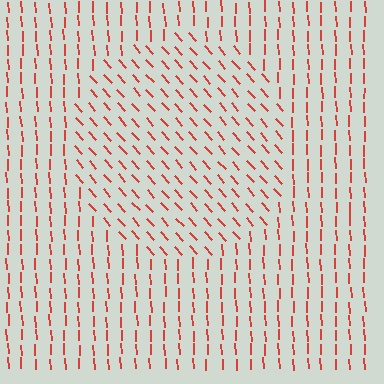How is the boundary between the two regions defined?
The boundary is defined purely by a change in line orientation (approximately 39 degrees difference). All lines are the same color and thickness.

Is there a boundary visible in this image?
Yes, there is a texture boundary formed by a change in line orientation.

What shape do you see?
I see a circle.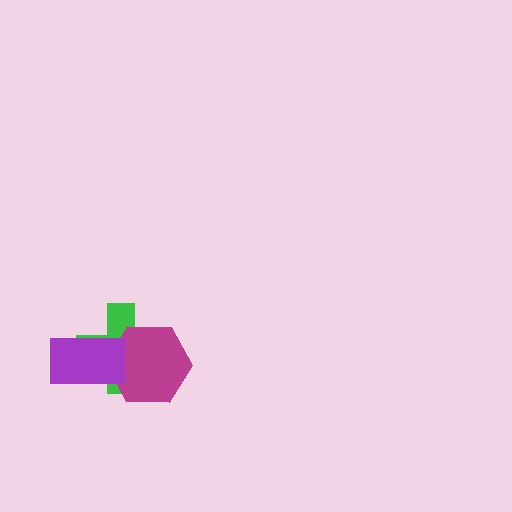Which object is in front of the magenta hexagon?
The purple rectangle is in front of the magenta hexagon.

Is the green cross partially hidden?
Yes, it is partially covered by another shape.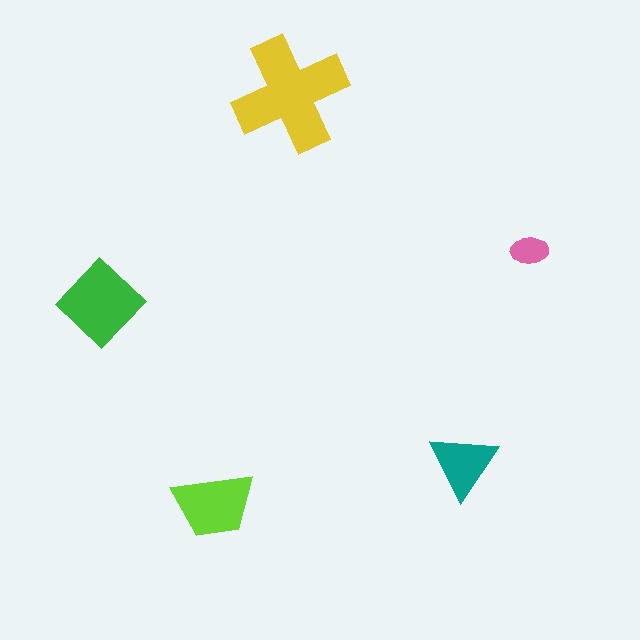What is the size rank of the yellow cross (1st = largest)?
1st.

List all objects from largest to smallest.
The yellow cross, the green diamond, the lime trapezoid, the teal triangle, the pink ellipse.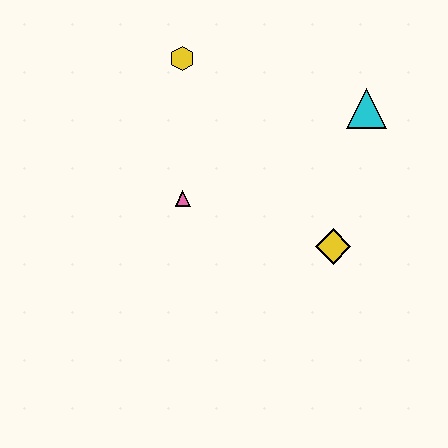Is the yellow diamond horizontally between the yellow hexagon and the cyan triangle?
Yes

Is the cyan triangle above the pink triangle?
Yes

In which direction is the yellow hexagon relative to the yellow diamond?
The yellow hexagon is above the yellow diamond.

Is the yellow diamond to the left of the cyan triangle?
Yes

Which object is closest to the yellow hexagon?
The pink triangle is closest to the yellow hexagon.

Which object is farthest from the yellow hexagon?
The yellow diamond is farthest from the yellow hexagon.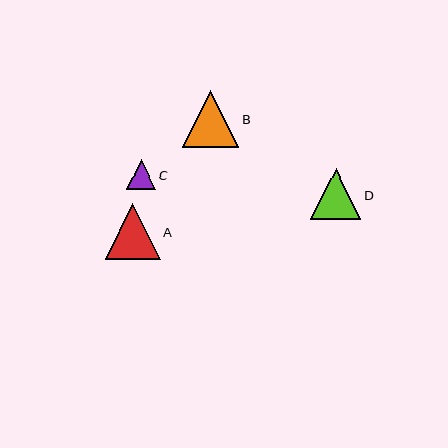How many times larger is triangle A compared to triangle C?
Triangle A is approximately 1.9 times the size of triangle C.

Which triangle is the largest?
Triangle B is the largest with a size of approximately 57 pixels.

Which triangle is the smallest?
Triangle C is the smallest with a size of approximately 29 pixels.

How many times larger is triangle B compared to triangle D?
Triangle B is approximately 1.1 times the size of triangle D.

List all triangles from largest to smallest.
From largest to smallest: B, A, D, C.